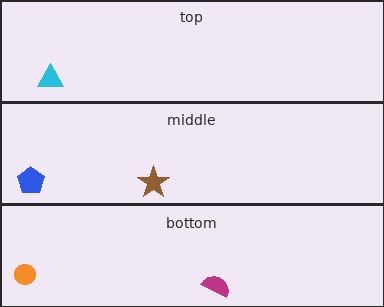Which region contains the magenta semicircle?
The bottom region.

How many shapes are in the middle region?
2.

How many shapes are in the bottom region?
2.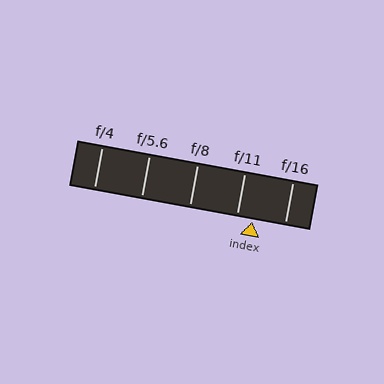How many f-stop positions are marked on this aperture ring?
There are 5 f-stop positions marked.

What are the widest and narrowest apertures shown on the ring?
The widest aperture shown is f/4 and the narrowest is f/16.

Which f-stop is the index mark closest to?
The index mark is closest to f/11.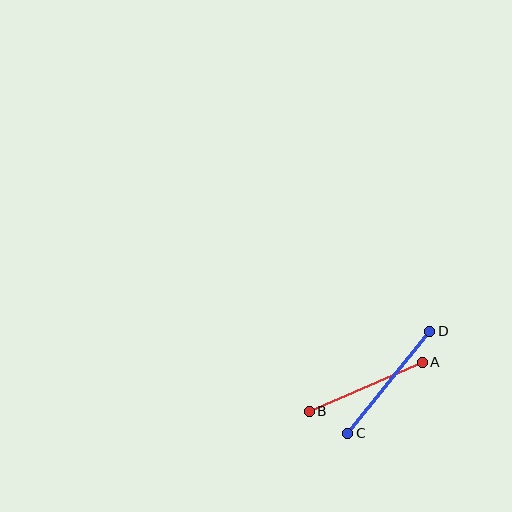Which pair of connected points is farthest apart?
Points C and D are farthest apart.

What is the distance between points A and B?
The distance is approximately 124 pixels.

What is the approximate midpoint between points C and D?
The midpoint is at approximately (389, 382) pixels.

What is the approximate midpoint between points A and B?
The midpoint is at approximately (366, 387) pixels.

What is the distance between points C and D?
The distance is approximately 131 pixels.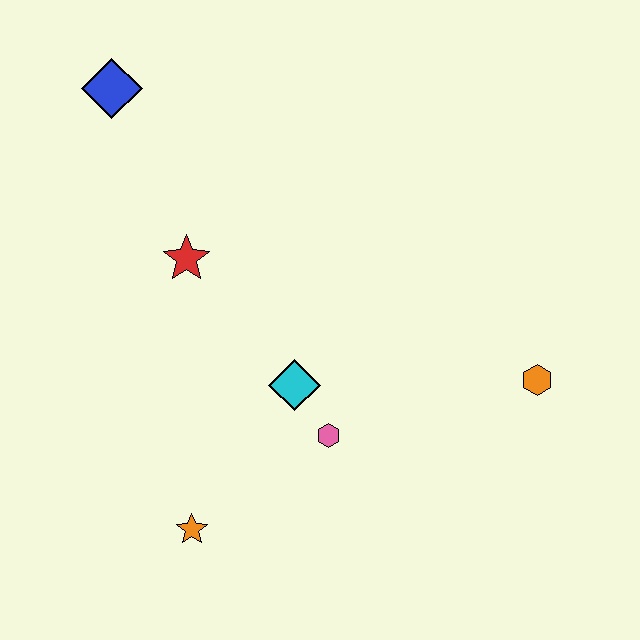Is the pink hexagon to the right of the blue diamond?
Yes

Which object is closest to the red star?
The cyan diamond is closest to the red star.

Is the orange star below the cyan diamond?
Yes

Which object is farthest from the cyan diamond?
The blue diamond is farthest from the cyan diamond.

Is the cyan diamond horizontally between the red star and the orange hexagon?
Yes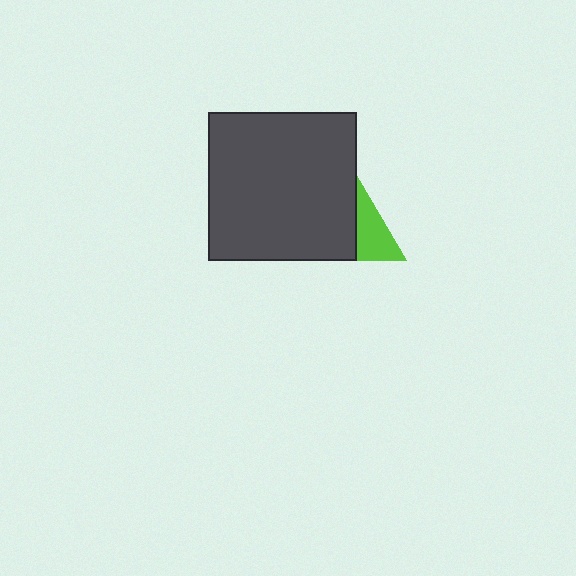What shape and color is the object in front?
The object in front is a dark gray square.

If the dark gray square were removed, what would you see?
You would see the complete lime triangle.